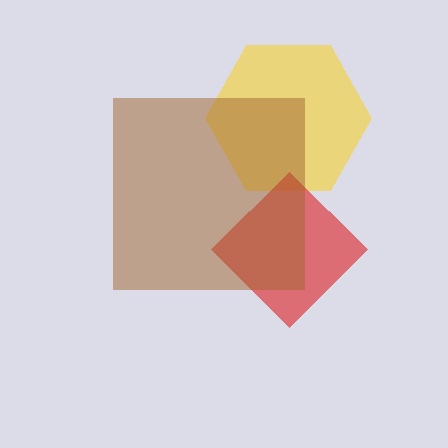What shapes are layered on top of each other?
The layered shapes are: a yellow hexagon, a red diamond, a brown square.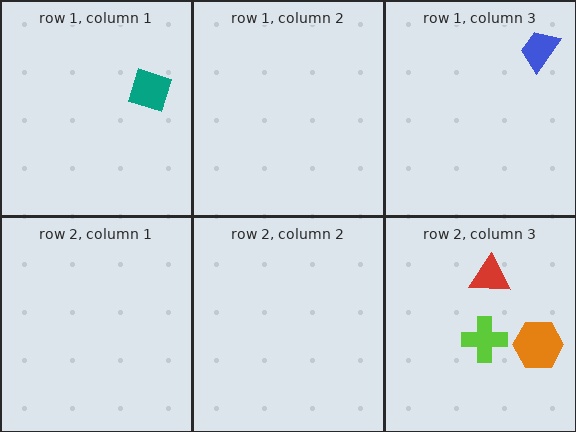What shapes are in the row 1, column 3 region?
The blue trapezoid.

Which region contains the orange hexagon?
The row 2, column 3 region.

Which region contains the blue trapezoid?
The row 1, column 3 region.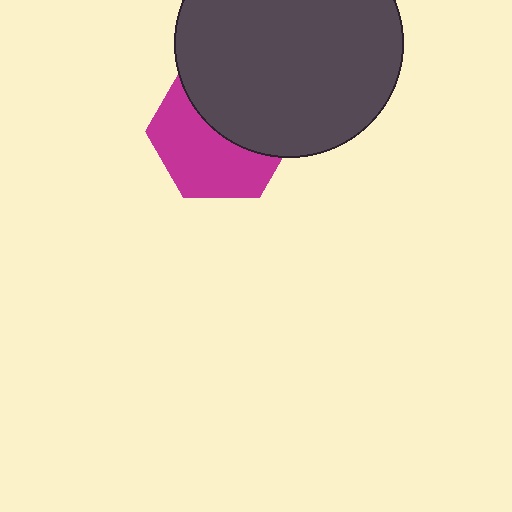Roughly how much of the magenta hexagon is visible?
About half of it is visible (roughly 53%).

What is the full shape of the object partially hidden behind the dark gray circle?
The partially hidden object is a magenta hexagon.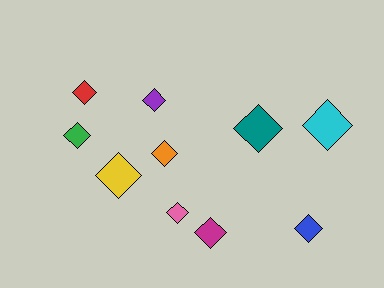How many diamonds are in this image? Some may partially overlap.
There are 10 diamonds.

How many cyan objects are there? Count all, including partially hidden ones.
There is 1 cyan object.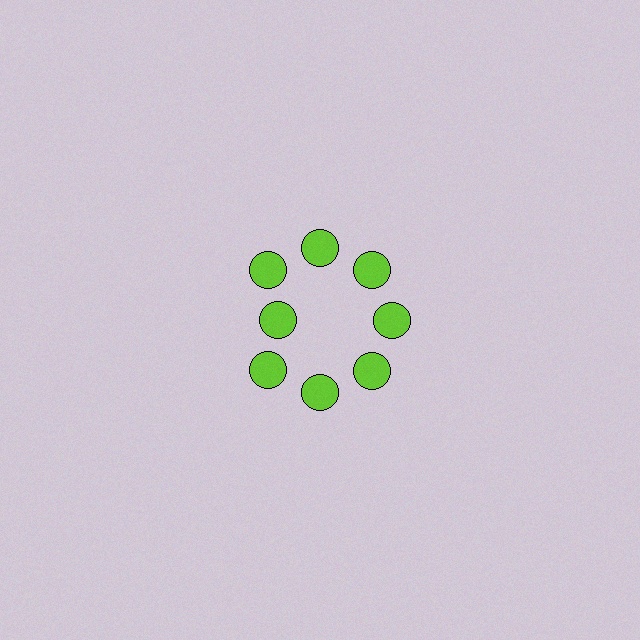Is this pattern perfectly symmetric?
No. The 8 lime circles are arranged in a ring, but one element near the 9 o'clock position is pulled inward toward the center, breaking the 8-fold rotational symmetry.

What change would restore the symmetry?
The symmetry would be restored by moving it outward, back onto the ring so that all 8 circles sit at equal angles and equal distance from the center.